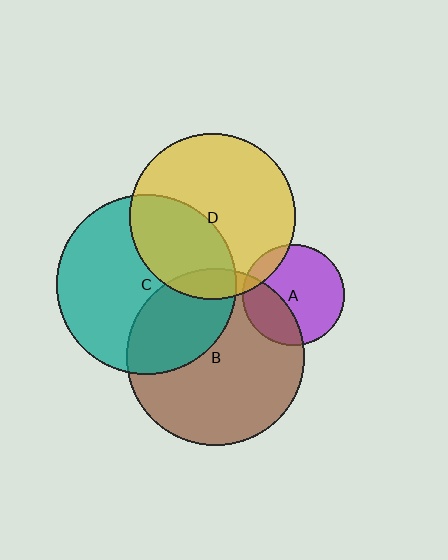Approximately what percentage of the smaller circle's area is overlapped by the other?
Approximately 35%.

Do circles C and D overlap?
Yes.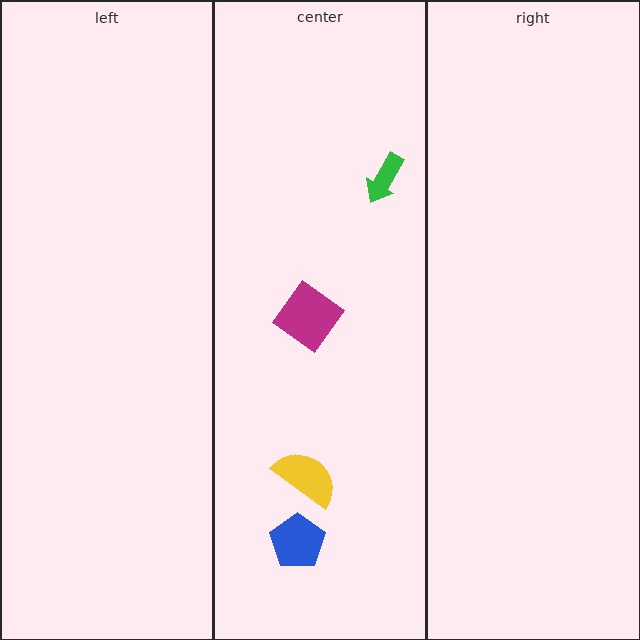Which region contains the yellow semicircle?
The center region.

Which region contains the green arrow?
The center region.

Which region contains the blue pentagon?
The center region.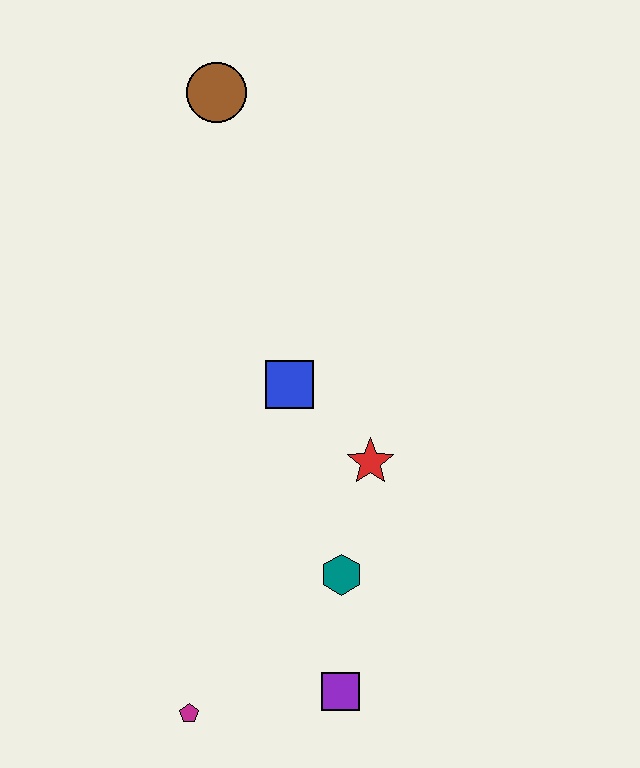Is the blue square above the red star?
Yes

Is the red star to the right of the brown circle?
Yes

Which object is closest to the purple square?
The teal hexagon is closest to the purple square.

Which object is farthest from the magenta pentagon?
The brown circle is farthest from the magenta pentagon.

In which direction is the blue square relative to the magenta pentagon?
The blue square is above the magenta pentagon.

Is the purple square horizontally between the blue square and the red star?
Yes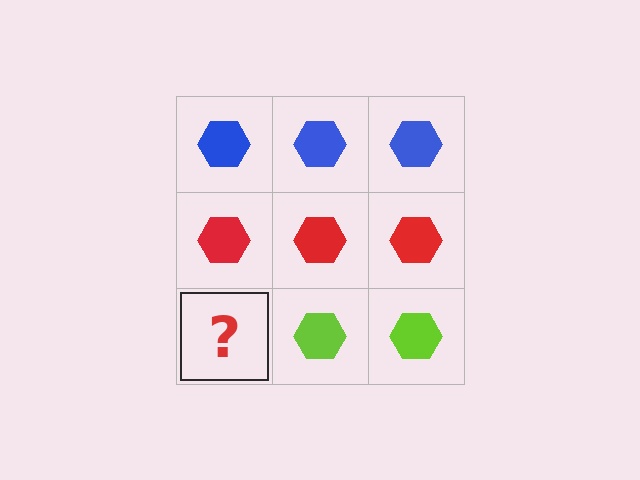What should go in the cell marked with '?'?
The missing cell should contain a lime hexagon.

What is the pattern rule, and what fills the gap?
The rule is that each row has a consistent color. The gap should be filled with a lime hexagon.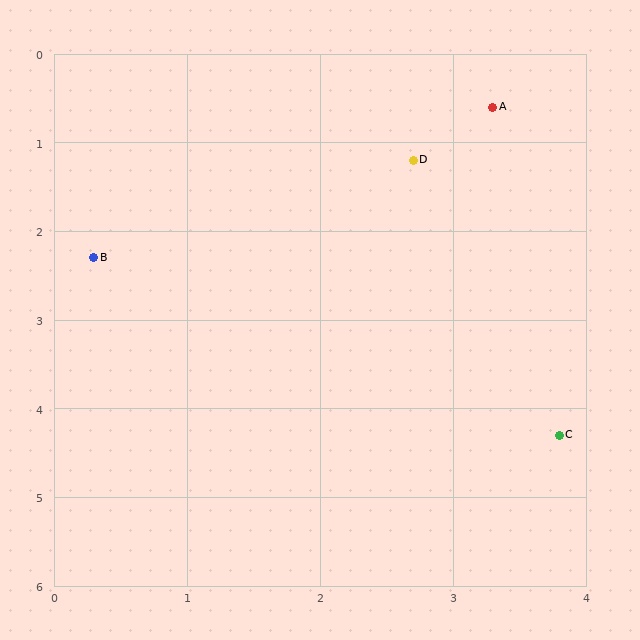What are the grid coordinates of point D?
Point D is at approximately (2.7, 1.2).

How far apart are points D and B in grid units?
Points D and B are about 2.6 grid units apart.